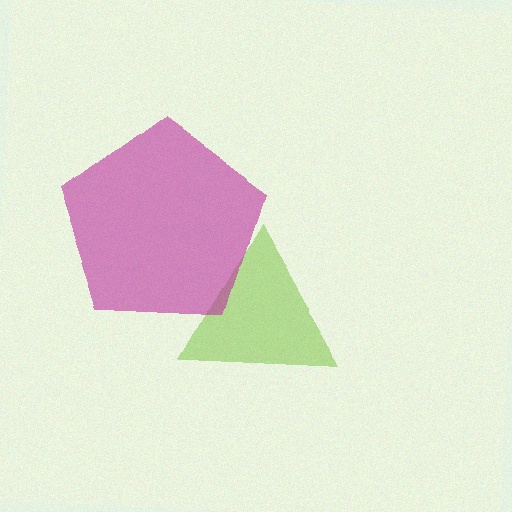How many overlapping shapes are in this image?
There are 2 overlapping shapes in the image.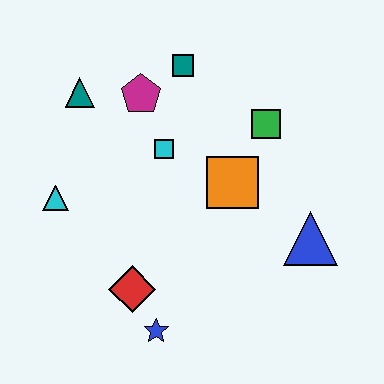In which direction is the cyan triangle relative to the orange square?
The cyan triangle is to the left of the orange square.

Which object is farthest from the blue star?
The teal square is farthest from the blue star.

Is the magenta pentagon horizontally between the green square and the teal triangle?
Yes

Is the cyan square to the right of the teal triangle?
Yes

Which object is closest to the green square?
The orange square is closest to the green square.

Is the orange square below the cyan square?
Yes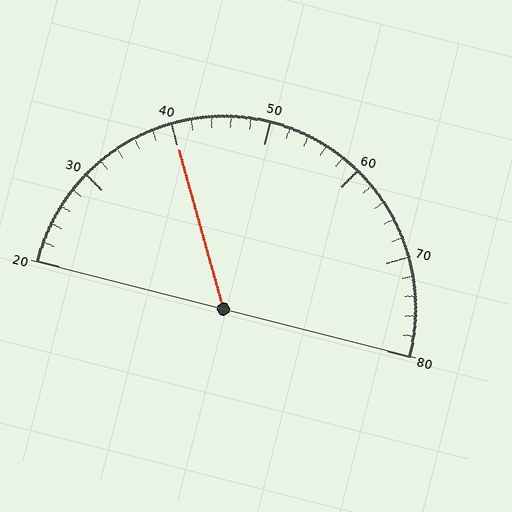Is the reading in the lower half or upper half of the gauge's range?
The reading is in the lower half of the range (20 to 80).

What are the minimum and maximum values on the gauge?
The gauge ranges from 20 to 80.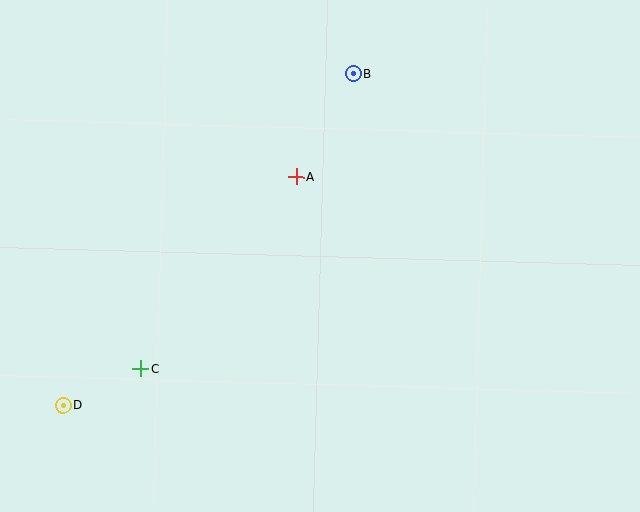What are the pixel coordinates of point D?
Point D is at (63, 405).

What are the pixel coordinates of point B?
Point B is at (353, 74).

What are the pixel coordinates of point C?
Point C is at (140, 369).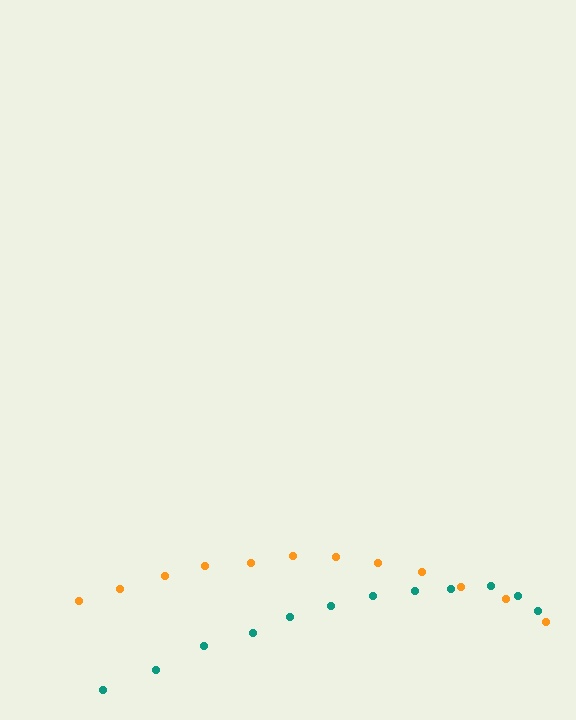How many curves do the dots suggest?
There are 2 distinct paths.